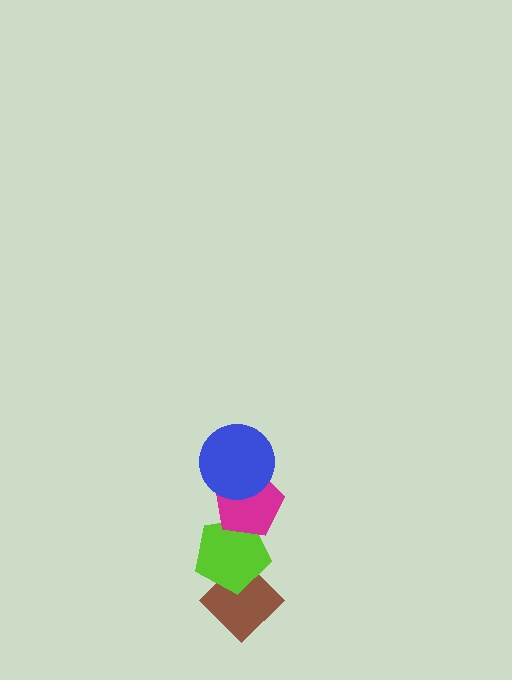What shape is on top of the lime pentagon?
The magenta pentagon is on top of the lime pentagon.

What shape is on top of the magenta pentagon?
The blue circle is on top of the magenta pentagon.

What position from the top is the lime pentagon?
The lime pentagon is 3rd from the top.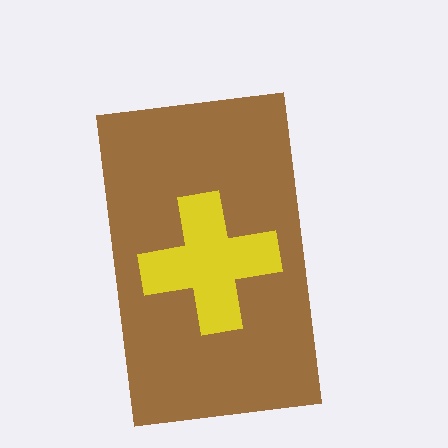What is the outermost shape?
The brown rectangle.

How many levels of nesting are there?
2.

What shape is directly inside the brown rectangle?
The yellow cross.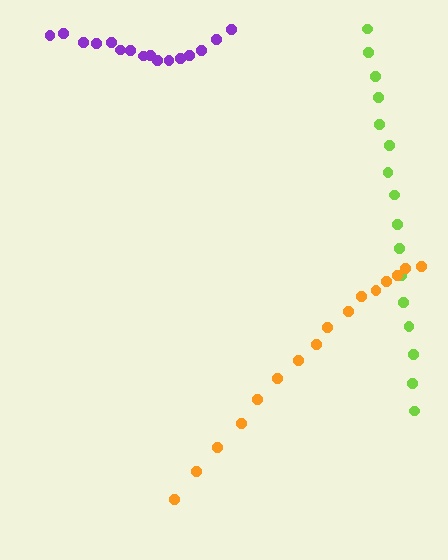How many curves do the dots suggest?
There are 3 distinct paths.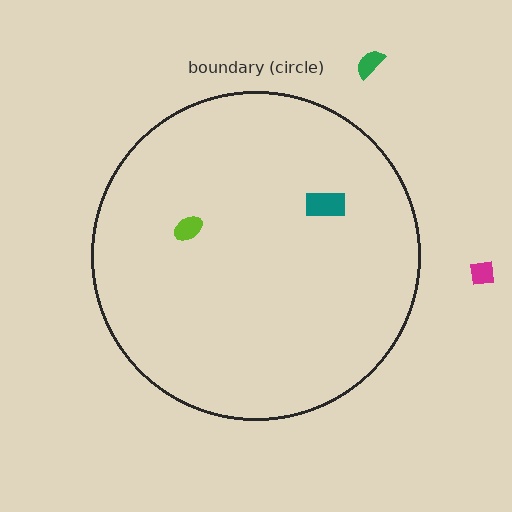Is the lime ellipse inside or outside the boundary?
Inside.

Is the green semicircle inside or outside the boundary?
Outside.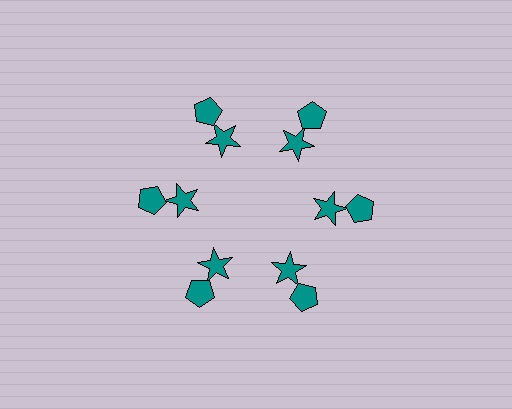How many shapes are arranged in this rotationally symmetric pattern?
There are 12 shapes, arranged in 6 groups of 2.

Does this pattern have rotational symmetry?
Yes, this pattern has 6-fold rotational symmetry. It looks the same after rotating 60 degrees around the center.